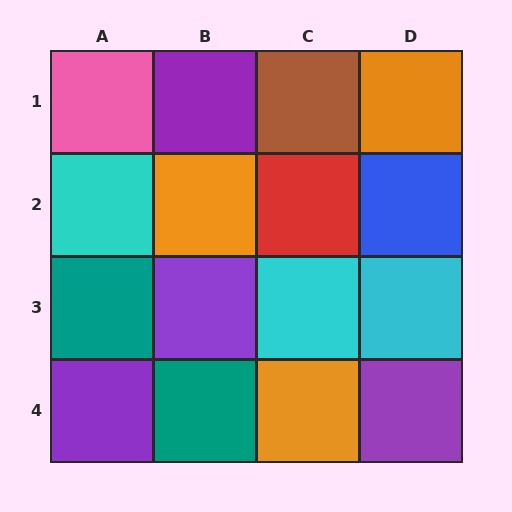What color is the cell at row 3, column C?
Cyan.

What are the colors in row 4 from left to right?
Purple, teal, orange, purple.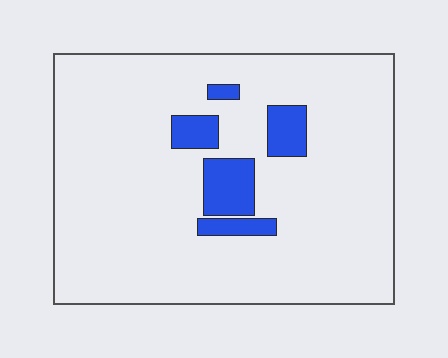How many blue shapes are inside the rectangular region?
5.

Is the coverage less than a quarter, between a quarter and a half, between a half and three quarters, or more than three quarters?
Less than a quarter.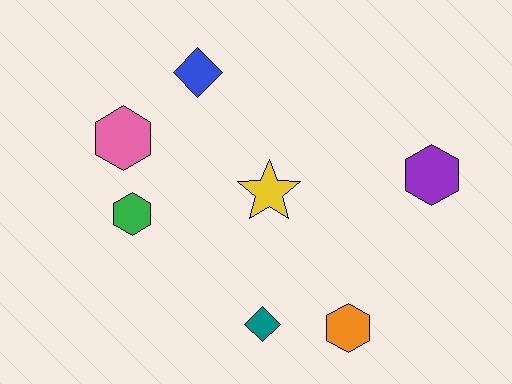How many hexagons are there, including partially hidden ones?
There are 4 hexagons.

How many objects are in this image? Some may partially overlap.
There are 7 objects.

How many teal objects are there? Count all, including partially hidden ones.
There is 1 teal object.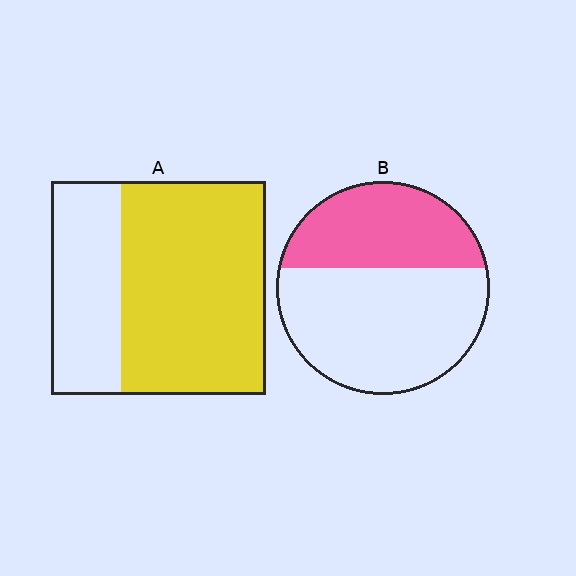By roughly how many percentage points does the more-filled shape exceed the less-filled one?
By roughly 30 percentage points (A over B).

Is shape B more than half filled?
No.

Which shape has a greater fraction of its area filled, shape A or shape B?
Shape A.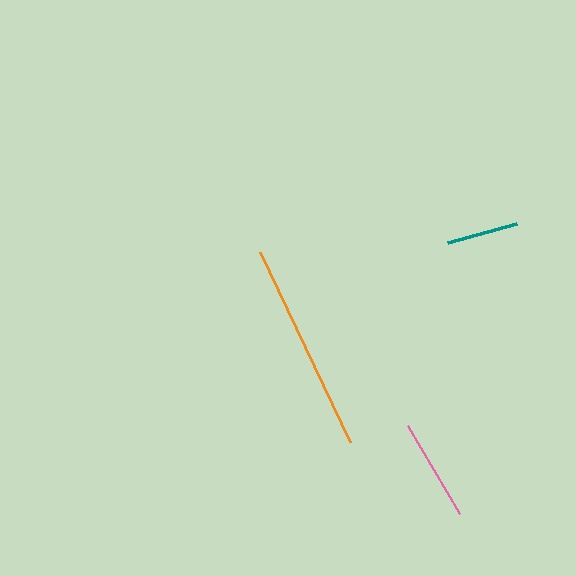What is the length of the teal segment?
The teal segment is approximately 72 pixels long.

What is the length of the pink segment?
The pink segment is approximately 103 pixels long.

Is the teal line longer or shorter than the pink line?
The pink line is longer than the teal line.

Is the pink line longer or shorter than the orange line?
The orange line is longer than the pink line.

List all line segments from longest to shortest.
From longest to shortest: orange, pink, teal.